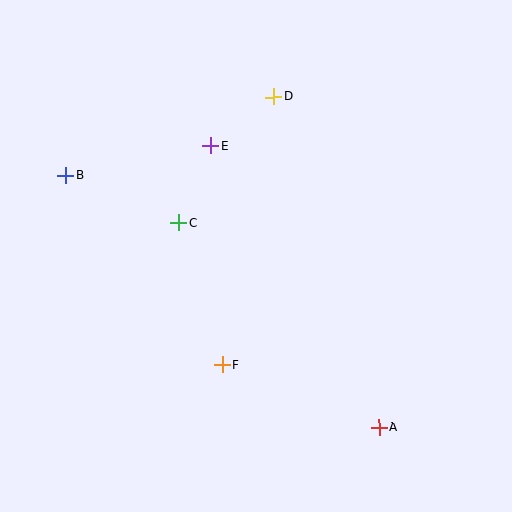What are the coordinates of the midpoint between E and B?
The midpoint between E and B is at (138, 160).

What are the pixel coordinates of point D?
Point D is at (274, 97).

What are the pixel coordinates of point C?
Point C is at (179, 223).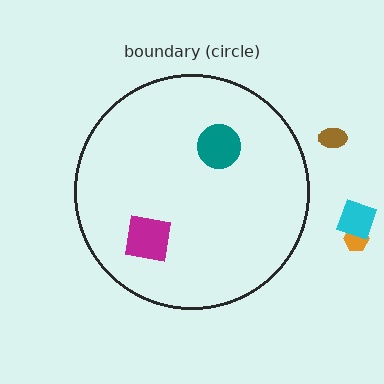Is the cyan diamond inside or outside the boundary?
Outside.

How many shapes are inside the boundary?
2 inside, 3 outside.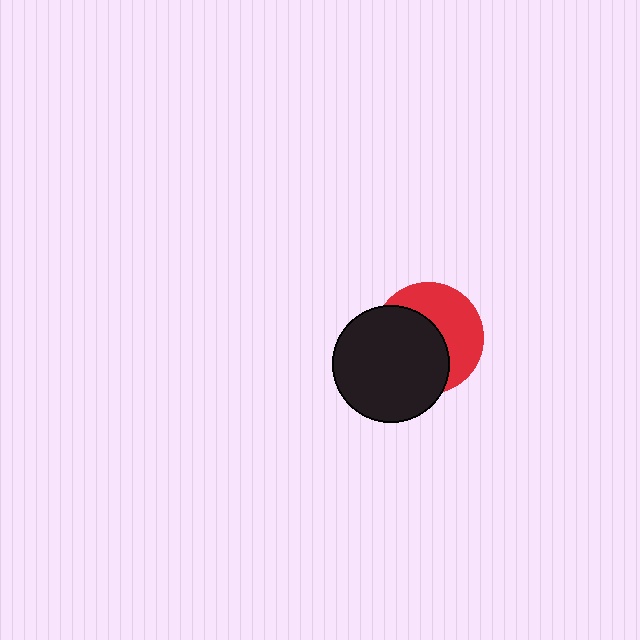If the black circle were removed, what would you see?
You would see the complete red circle.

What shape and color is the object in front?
The object in front is a black circle.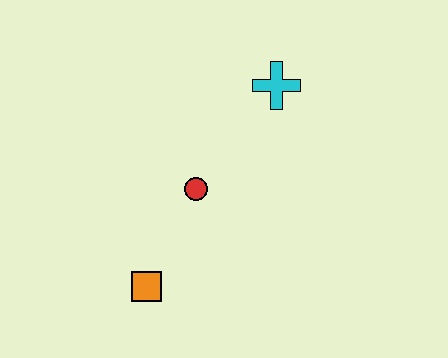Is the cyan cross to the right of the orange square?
Yes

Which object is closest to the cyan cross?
The red circle is closest to the cyan cross.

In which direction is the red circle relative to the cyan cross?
The red circle is below the cyan cross.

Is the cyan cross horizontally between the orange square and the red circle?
No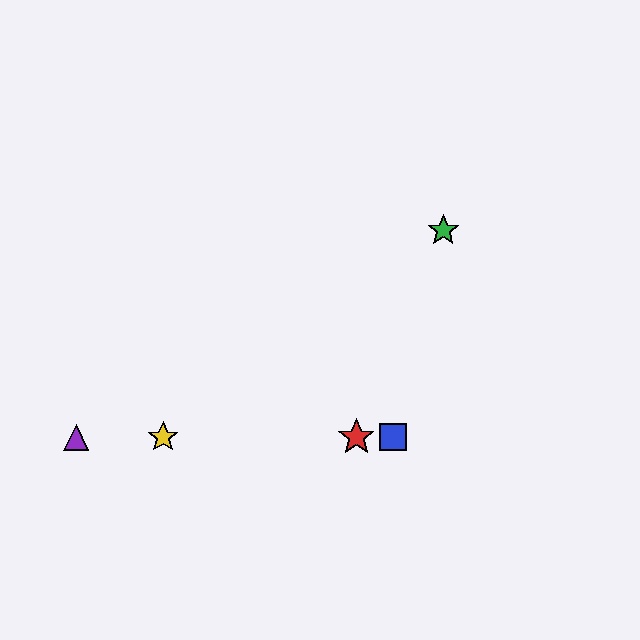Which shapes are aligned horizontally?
The red star, the blue square, the yellow star, the purple triangle are aligned horizontally.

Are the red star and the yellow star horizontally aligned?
Yes, both are at y≈437.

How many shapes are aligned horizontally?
4 shapes (the red star, the blue square, the yellow star, the purple triangle) are aligned horizontally.